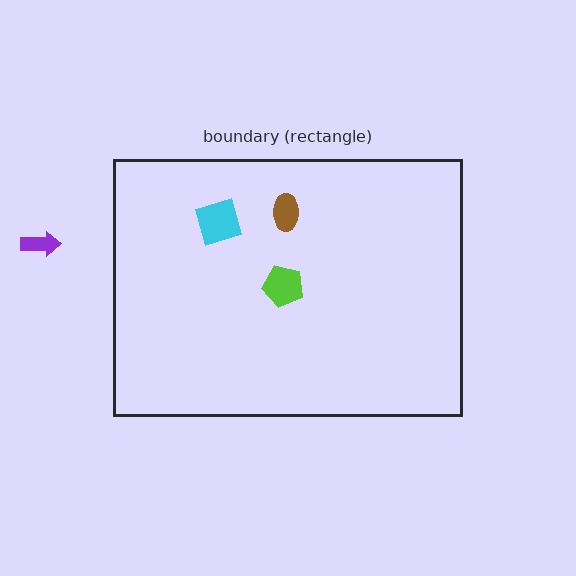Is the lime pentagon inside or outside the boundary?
Inside.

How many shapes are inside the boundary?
3 inside, 1 outside.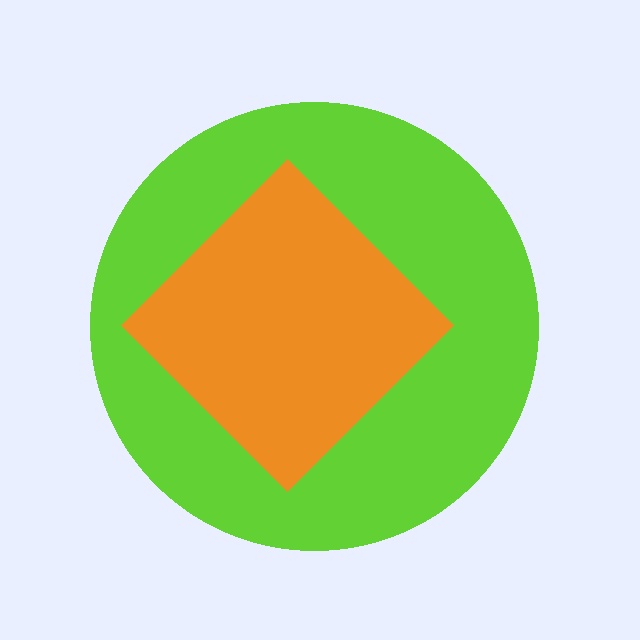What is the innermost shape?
The orange diamond.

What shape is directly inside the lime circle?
The orange diamond.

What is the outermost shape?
The lime circle.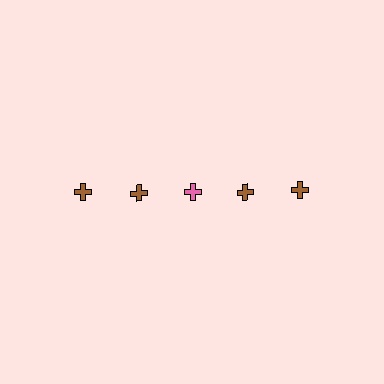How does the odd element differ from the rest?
It has a different color: pink instead of brown.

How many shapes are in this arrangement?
There are 5 shapes arranged in a grid pattern.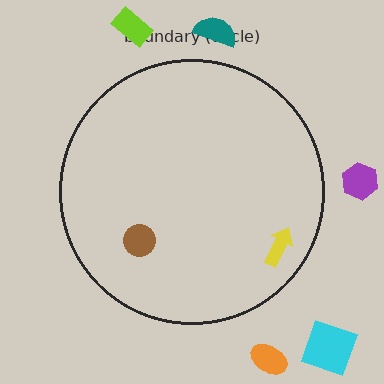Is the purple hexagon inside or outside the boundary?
Outside.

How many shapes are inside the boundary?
2 inside, 5 outside.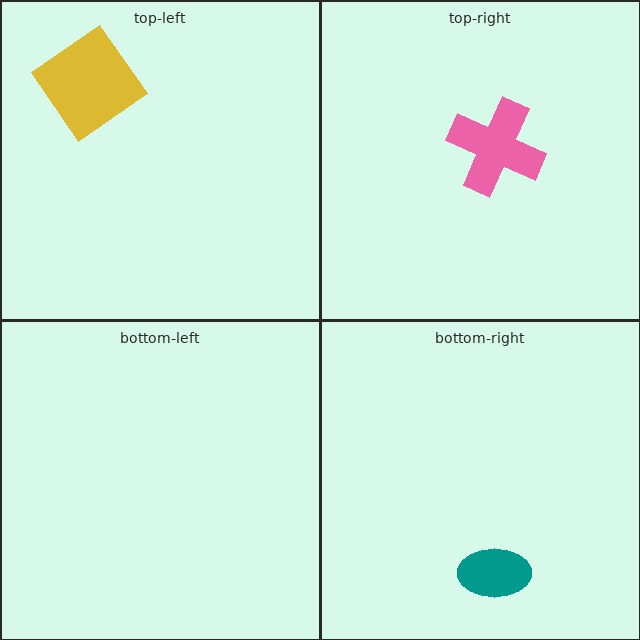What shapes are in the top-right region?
The pink cross.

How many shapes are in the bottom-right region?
1.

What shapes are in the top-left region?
The yellow diamond.